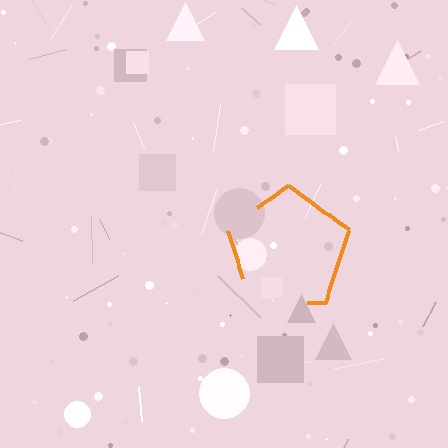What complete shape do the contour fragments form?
The contour fragments form a pentagon.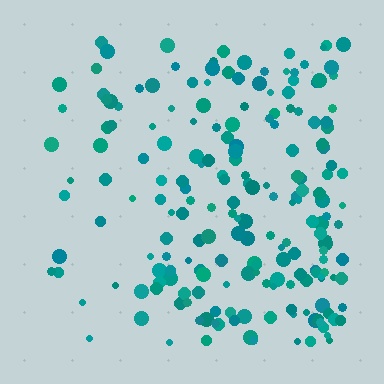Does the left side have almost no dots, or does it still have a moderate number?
Still a moderate number, just noticeably fewer than the right.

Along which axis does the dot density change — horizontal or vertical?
Horizontal.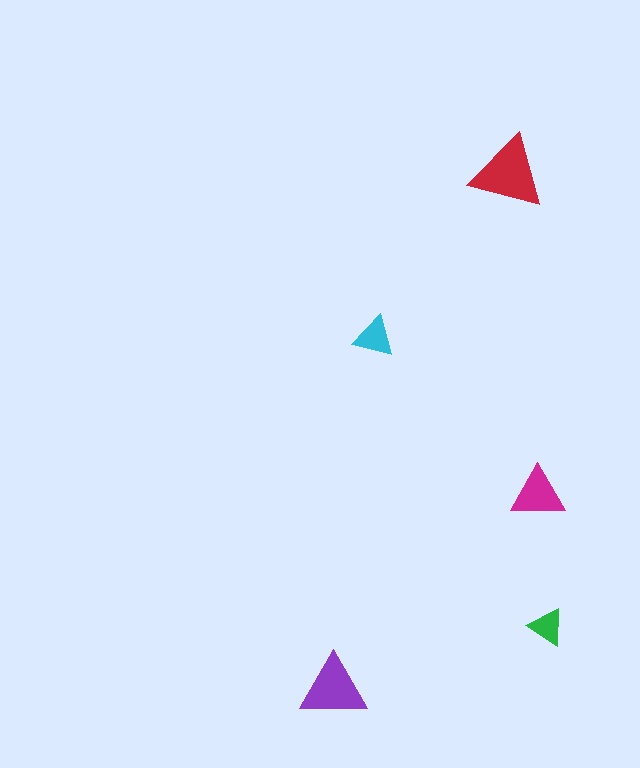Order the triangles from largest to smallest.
the red one, the purple one, the magenta one, the cyan one, the green one.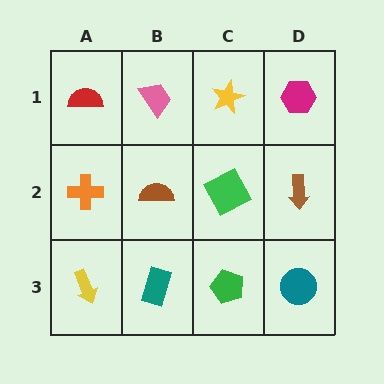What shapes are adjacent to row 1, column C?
A green square (row 2, column C), a pink trapezoid (row 1, column B), a magenta hexagon (row 1, column D).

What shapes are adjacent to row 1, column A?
An orange cross (row 2, column A), a pink trapezoid (row 1, column B).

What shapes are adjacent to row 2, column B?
A pink trapezoid (row 1, column B), a teal rectangle (row 3, column B), an orange cross (row 2, column A), a green square (row 2, column C).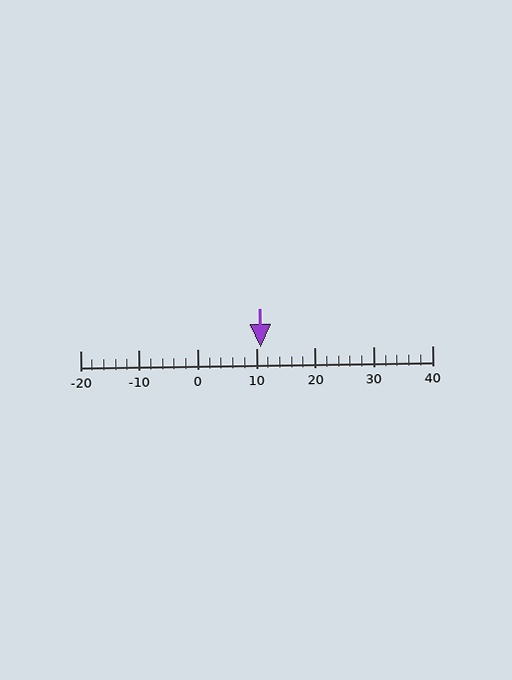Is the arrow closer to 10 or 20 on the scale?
The arrow is closer to 10.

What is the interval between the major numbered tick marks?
The major tick marks are spaced 10 units apart.